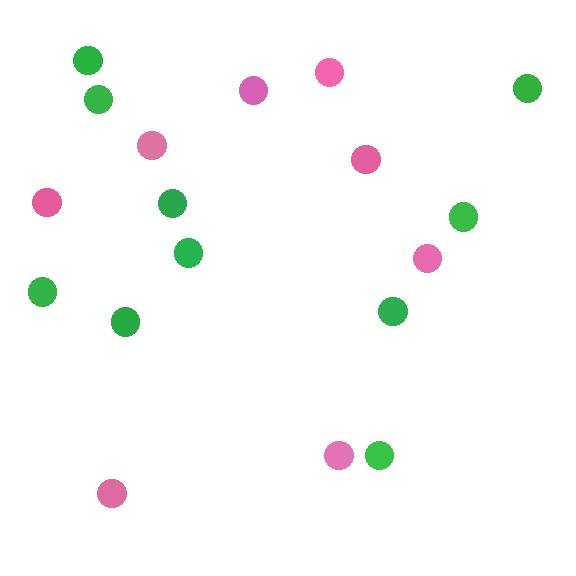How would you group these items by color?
There are 2 groups: one group of pink circles (8) and one group of green circles (10).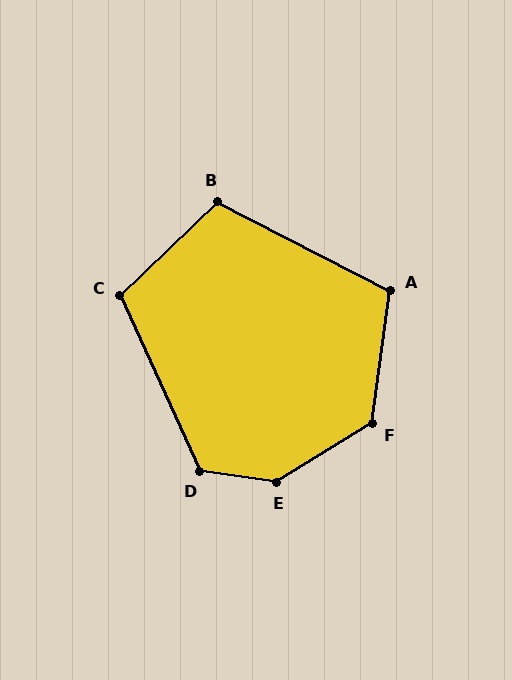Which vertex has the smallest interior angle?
B, at approximately 109 degrees.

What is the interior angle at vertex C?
Approximately 110 degrees (obtuse).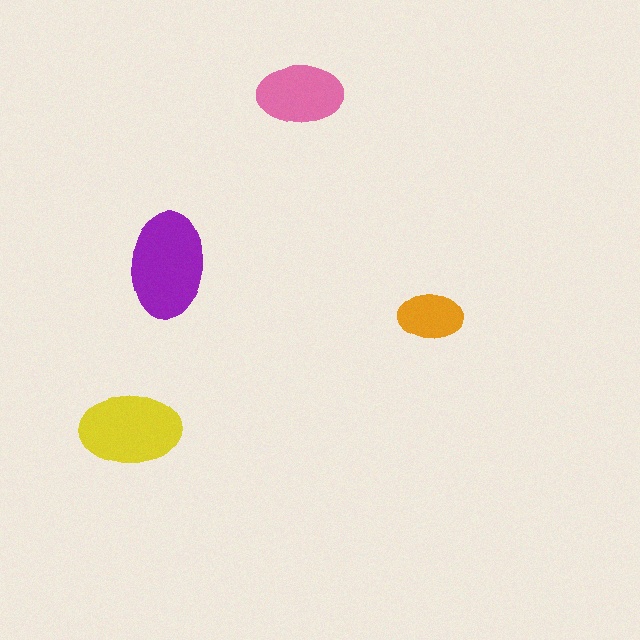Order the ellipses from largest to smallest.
the purple one, the yellow one, the pink one, the orange one.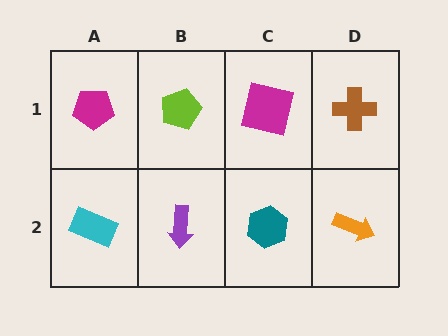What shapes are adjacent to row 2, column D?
A brown cross (row 1, column D), a teal hexagon (row 2, column C).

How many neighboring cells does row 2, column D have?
2.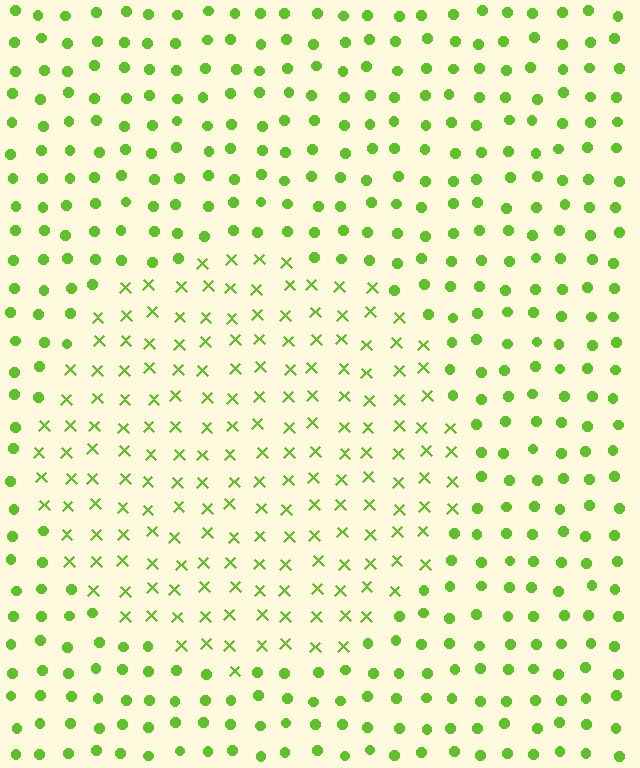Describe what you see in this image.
The image is filled with small lime elements arranged in a uniform grid. A circle-shaped region contains X marks, while the surrounding area contains circles. The boundary is defined purely by the change in element shape.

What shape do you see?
I see a circle.